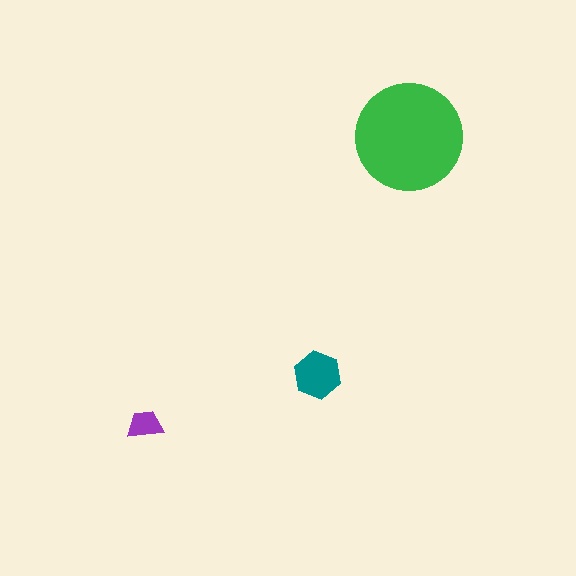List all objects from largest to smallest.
The green circle, the teal hexagon, the purple trapezoid.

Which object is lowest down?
The purple trapezoid is bottommost.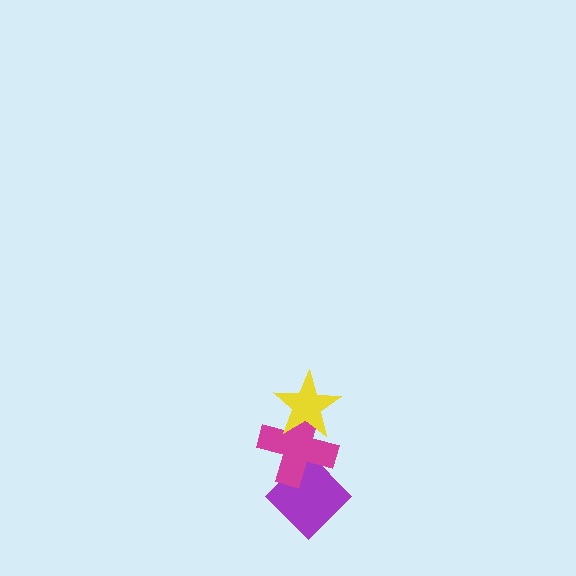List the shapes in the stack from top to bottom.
From top to bottom: the yellow star, the magenta cross, the purple diamond.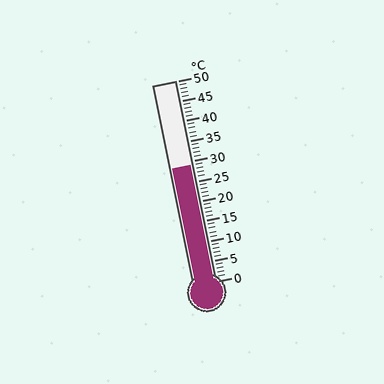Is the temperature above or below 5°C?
The temperature is above 5°C.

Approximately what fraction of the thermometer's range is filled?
The thermometer is filled to approximately 60% of its range.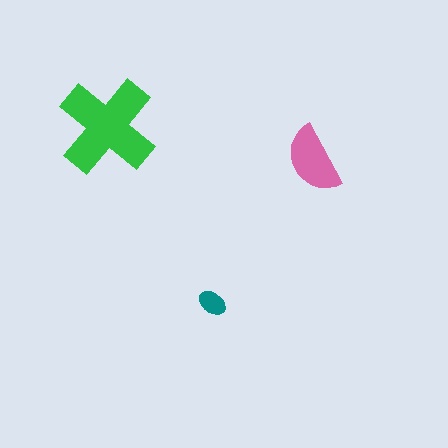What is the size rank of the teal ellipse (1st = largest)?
3rd.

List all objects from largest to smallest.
The green cross, the pink semicircle, the teal ellipse.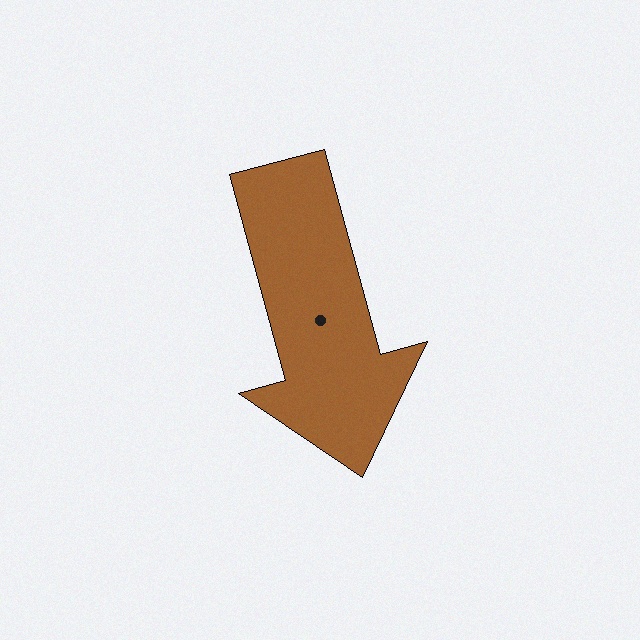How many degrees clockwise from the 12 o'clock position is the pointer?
Approximately 165 degrees.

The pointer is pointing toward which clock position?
Roughly 5 o'clock.